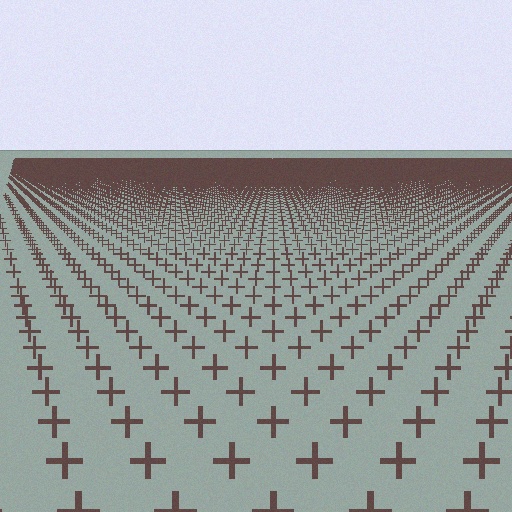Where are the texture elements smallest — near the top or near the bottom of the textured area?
Near the top.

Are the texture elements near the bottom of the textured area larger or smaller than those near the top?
Larger. Near the bottom, elements are closer to the viewer and appear at a bigger on-screen size.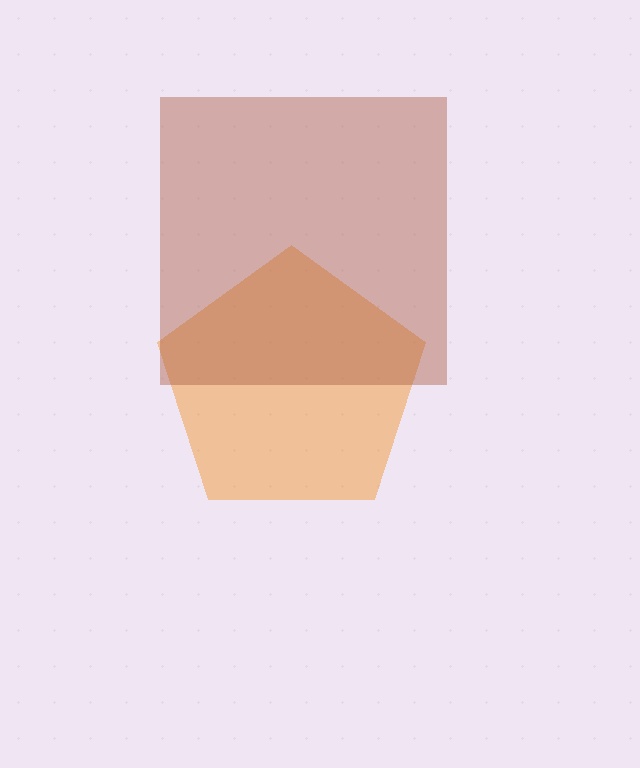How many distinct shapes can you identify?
There are 2 distinct shapes: an orange pentagon, a brown square.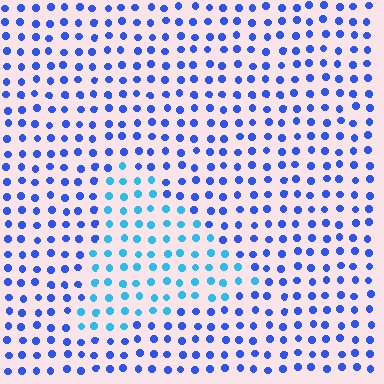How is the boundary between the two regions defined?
The boundary is defined purely by a slight shift in hue (about 34 degrees). Spacing, size, and orientation are identical on both sides.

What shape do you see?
I see a triangle.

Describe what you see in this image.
The image is filled with small blue elements in a uniform arrangement. A triangle-shaped region is visible where the elements are tinted to a slightly different hue, forming a subtle color boundary.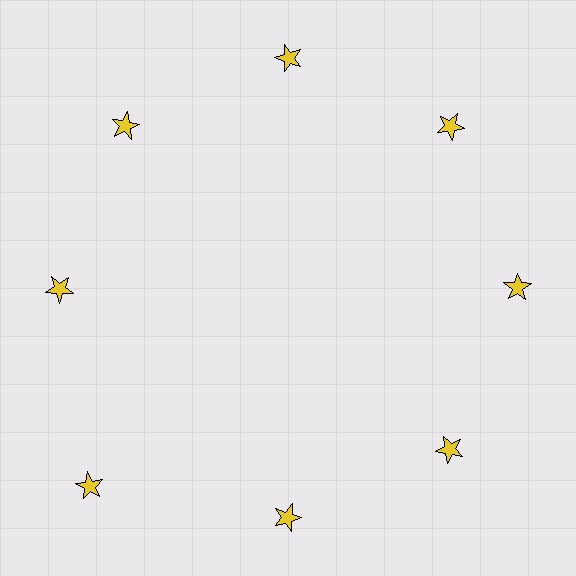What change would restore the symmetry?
The symmetry would be restored by moving it inward, back onto the ring so that all 8 stars sit at equal angles and equal distance from the center.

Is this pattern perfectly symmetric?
No. The 8 yellow stars are arranged in a ring, but one element near the 8 o'clock position is pushed outward from the center, breaking the 8-fold rotational symmetry.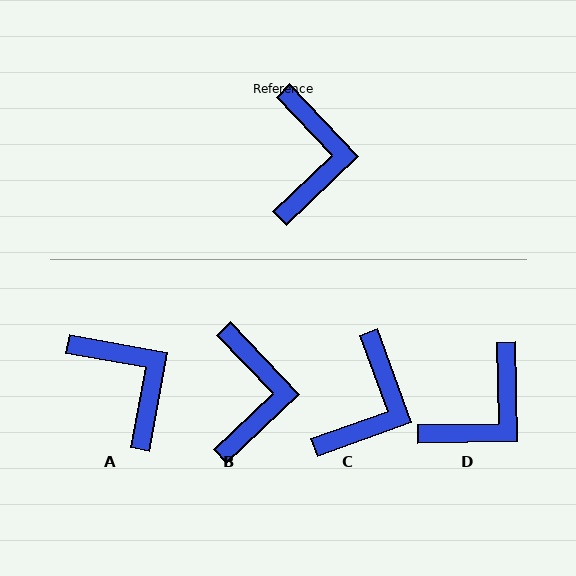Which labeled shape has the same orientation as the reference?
B.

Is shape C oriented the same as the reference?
No, it is off by about 24 degrees.